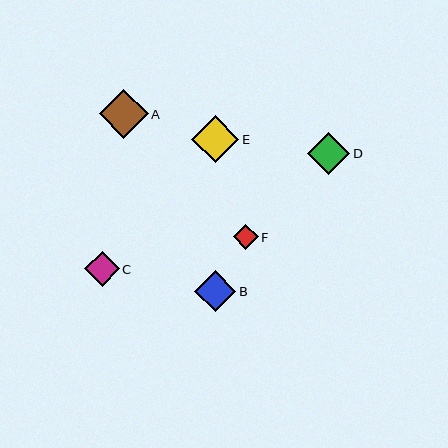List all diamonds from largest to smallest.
From largest to smallest: A, E, D, B, C, F.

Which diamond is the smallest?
Diamond F is the smallest with a size of approximately 25 pixels.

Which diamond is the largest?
Diamond A is the largest with a size of approximately 49 pixels.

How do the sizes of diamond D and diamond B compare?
Diamond D and diamond B are approximately the same size.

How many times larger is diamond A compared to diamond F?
Diamond A is approximately 2.0 times the size of diamond F.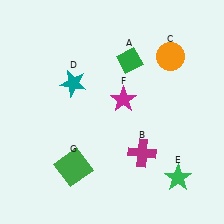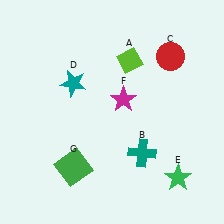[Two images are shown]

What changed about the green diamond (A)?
In Image 1, A is green. In Image 2, it changed to lime.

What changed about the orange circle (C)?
In Image 1, C is orange. In Image 2, it changed to red.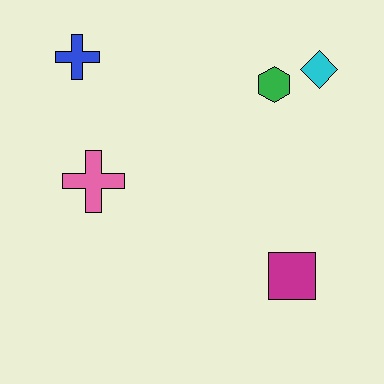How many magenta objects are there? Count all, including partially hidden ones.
There is 1 magenta object.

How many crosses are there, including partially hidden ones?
There are 2 crosses.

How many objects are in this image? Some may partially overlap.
There are 5 objects.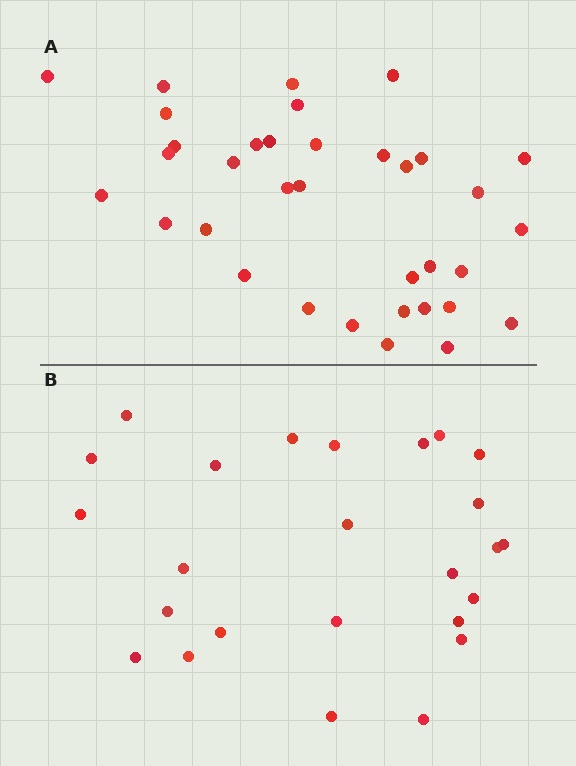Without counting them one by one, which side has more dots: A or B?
Region A (the top region) has more dots.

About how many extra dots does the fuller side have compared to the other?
Region A has roughly 10 or so more dots than region B.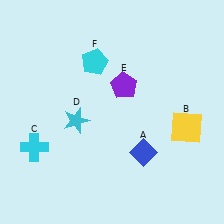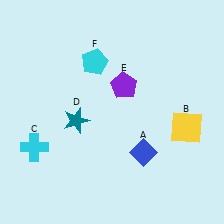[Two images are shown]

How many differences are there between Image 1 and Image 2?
There is 1 difference between the two images.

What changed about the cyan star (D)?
In Image 1, D is cyan. In Image 2, it changed to teal.